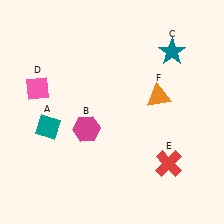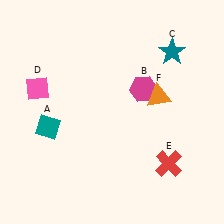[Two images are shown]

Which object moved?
The magenta hexagon (B) moved right.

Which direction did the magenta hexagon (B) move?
The magenta hexagon (B) moved right.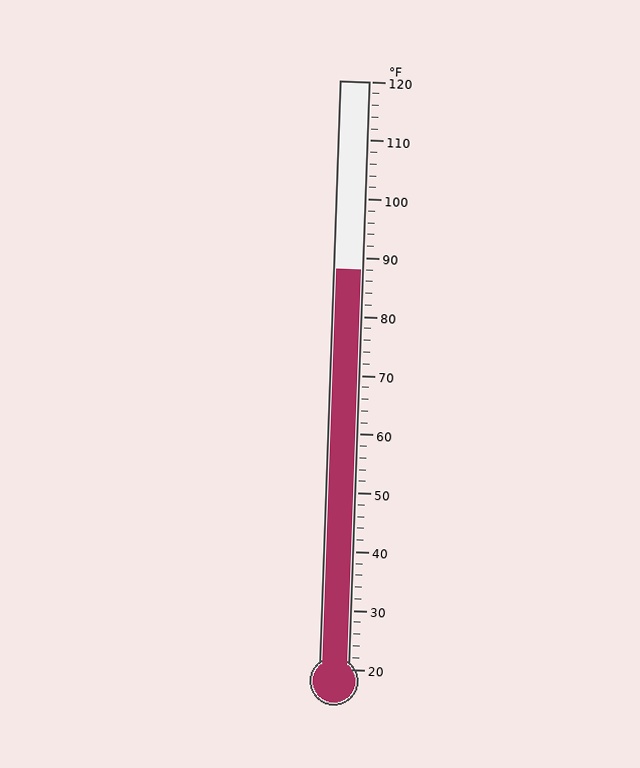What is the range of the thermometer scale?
The thermometer scale ranges from 20°F to 120°F.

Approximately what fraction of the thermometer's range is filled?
The thermometer is filled to approximately 70% of its range.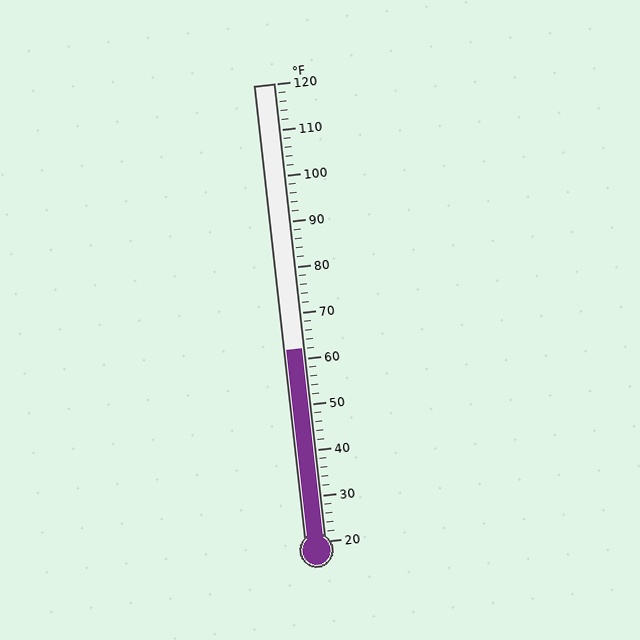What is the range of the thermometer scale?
The thermometer scale ranges from 20°F to 120°F.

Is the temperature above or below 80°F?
The temperature is below 80°F.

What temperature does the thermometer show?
The thermometer shows approximately 62°F.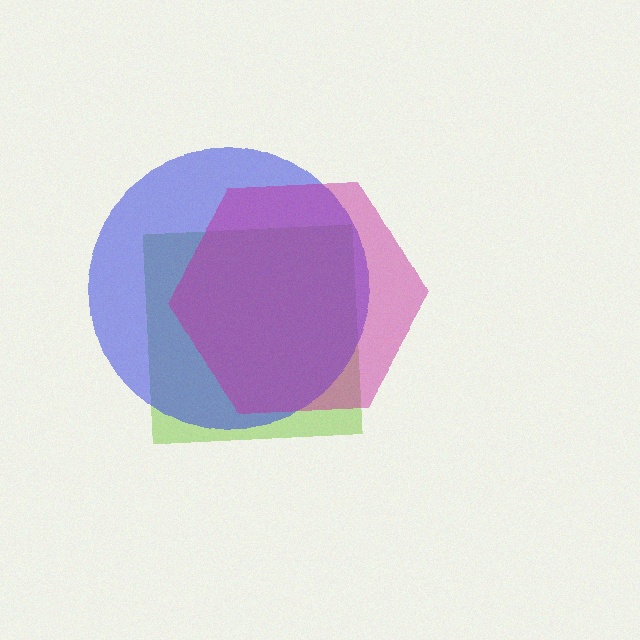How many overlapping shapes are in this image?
There are 3 overlapping shapes in the image.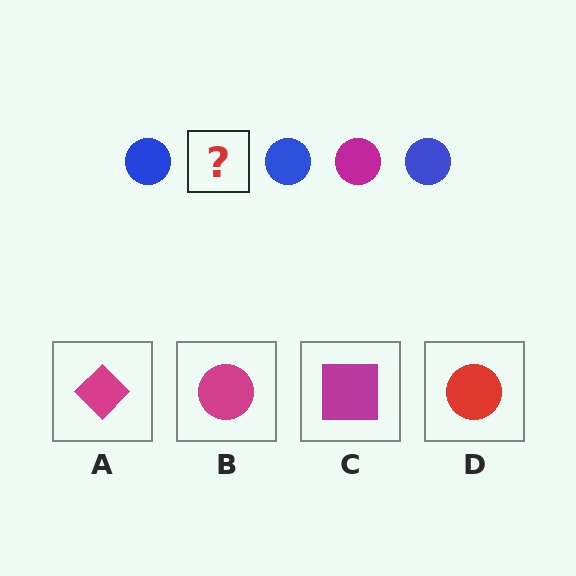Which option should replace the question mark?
Option B.